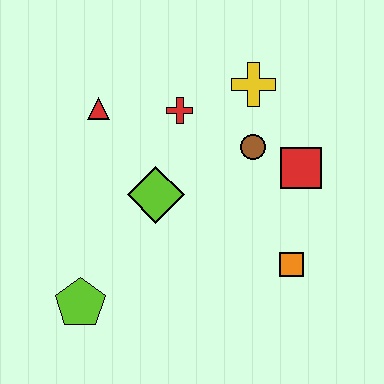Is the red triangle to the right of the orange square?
No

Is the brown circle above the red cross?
No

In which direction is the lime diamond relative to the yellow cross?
The lime diamond is below the yellow cross.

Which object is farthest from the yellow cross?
The lime pentagon is farthest from the yellow cross.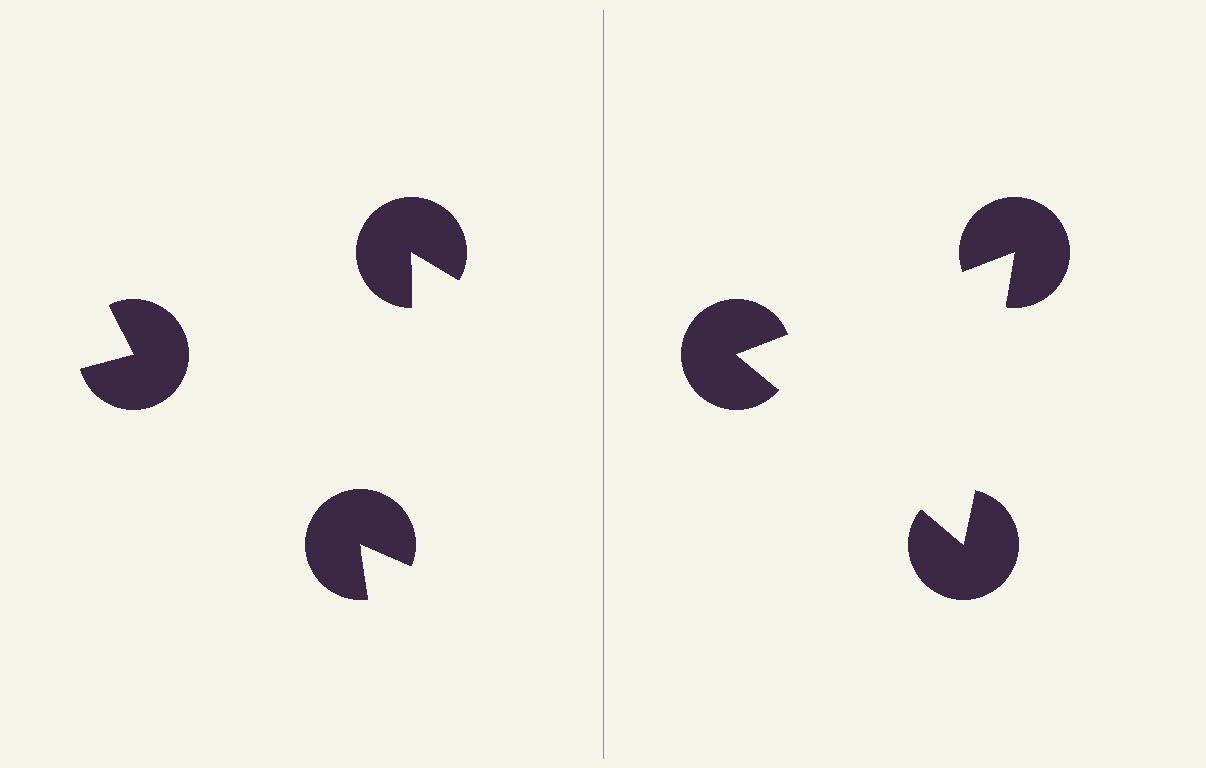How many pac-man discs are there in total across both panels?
6 — 3 on each side.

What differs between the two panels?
The pac-man discs are positioned identically on both sides; only the wedge orientations differ. On the right they align to a triangle; on the left they are misaligned.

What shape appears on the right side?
An illusory triangle.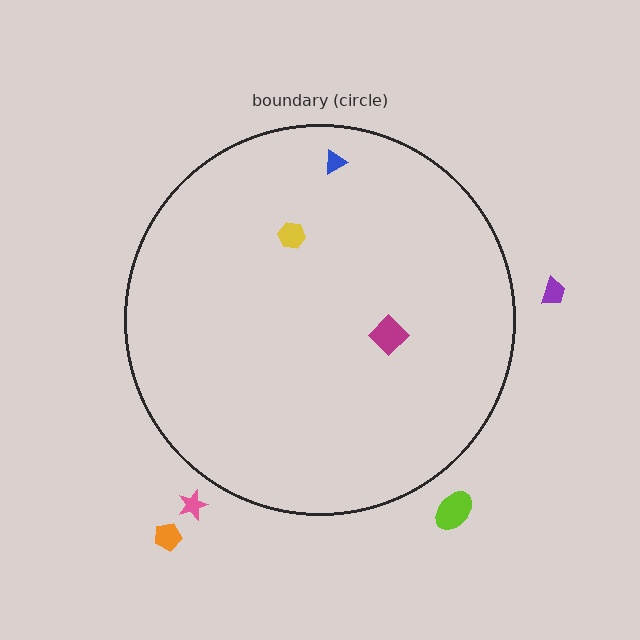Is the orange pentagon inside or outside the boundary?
Outside.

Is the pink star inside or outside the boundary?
Outside.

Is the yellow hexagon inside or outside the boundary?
Inside.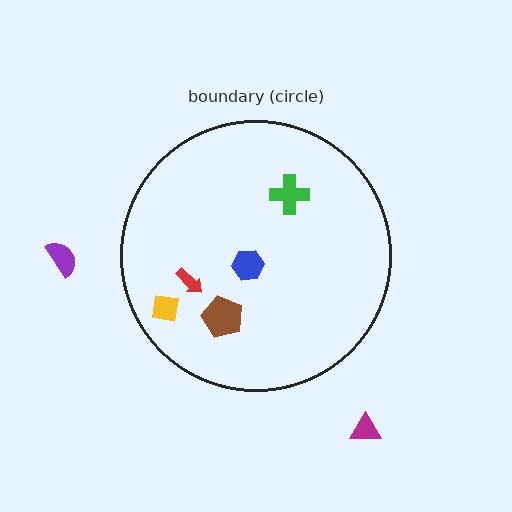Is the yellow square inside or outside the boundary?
Inside.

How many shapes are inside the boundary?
5 inside, 2 outside.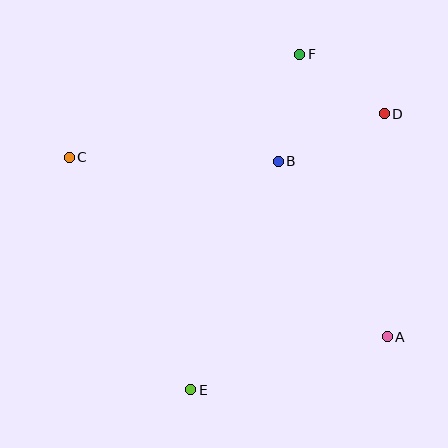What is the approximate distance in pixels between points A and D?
The distance between A and D is approximately 223 pixels.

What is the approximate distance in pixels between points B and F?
The distance between B and F is approximately 109 pixels.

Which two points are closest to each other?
Points D and F are closest to each other.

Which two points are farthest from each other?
Points A and C are farthest from each other.